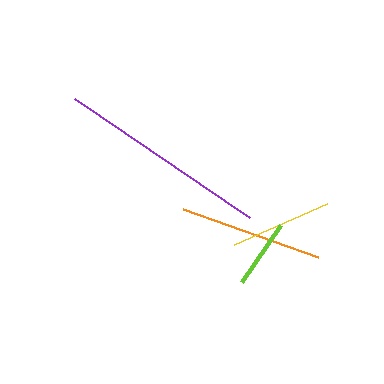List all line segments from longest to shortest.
From longest to shortest: purple, orange, yellow, lime.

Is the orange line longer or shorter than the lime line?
The orange line is longer than the lime line.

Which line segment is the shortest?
The lime line is the shortest at approximately 69 pixels.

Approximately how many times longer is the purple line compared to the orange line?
The purple line is approximately 1.5 times the length of the orange line.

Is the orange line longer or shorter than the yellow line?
The orange line is longer than the yellow line.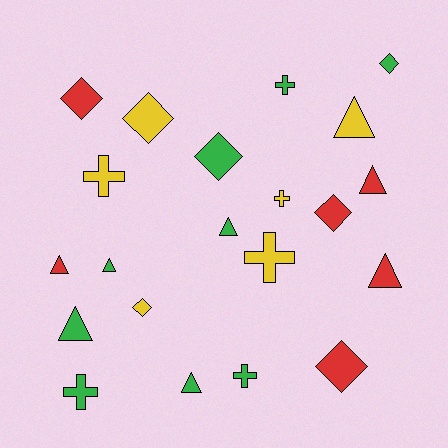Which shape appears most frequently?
Triangle, with 8 objects.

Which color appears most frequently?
Green, with 9 objects.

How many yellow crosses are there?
There are 3 yellow crosses.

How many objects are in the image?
There are 21 objects.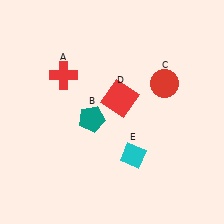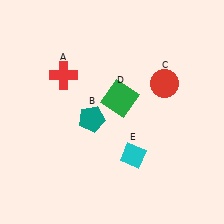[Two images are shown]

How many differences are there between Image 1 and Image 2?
There is 1 difference between the two images.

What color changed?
The square (D) changed from red in Image 1 to green in Image 2.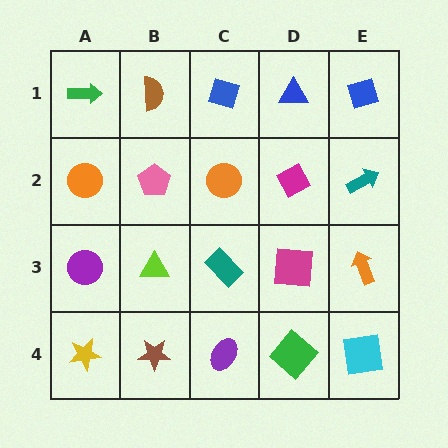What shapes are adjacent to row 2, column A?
A green arrow (row 1, column A), a purple circle (row 3, column A), a pink pentagon (row 2, column B).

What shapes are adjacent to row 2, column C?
A blue diamond (row 1, column C), a teal rectangle (row 3, column C), a pink pentagon (row 2, column B), a magenta diamond (row 2, column D).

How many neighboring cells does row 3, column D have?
4.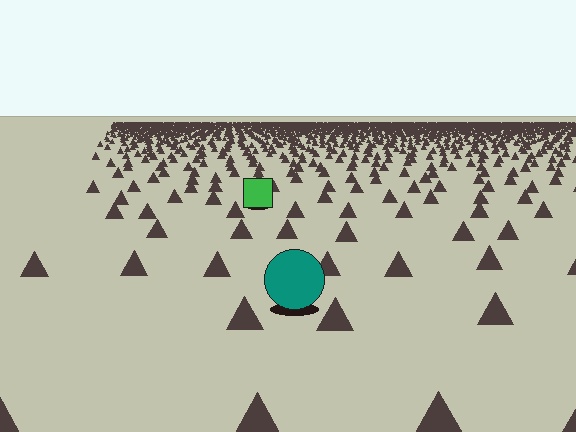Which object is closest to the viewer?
The teal circle is closest. The texture marks near it are larger and more spread out.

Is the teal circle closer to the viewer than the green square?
Yes. The teal circle is closer — you can tell from the texture gradient: the ground texture is coarser near it.